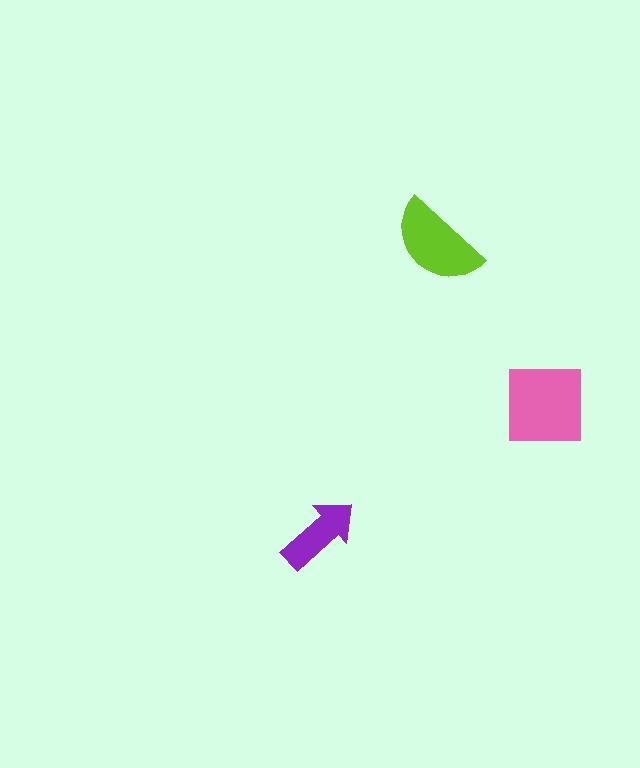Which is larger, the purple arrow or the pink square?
The pink square.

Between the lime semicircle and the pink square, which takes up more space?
The pink square.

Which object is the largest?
The pink square.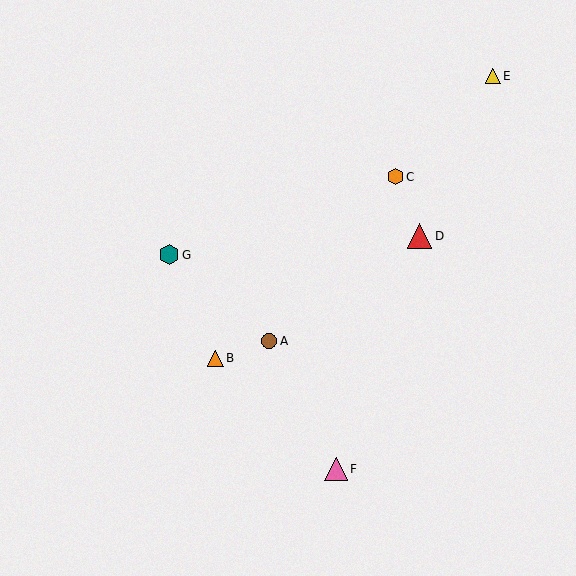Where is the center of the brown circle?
The center of the brown circle is at (269, 341).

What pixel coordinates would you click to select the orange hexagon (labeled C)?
Click at (395, 177) to select the orange hexagon C.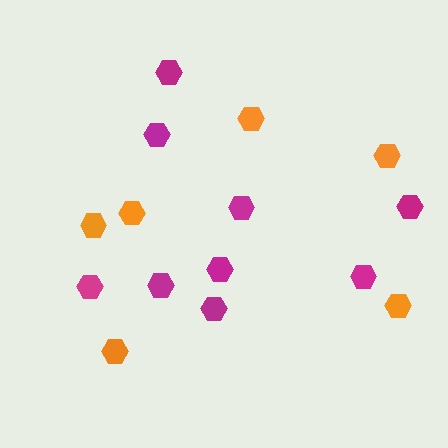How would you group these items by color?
There are 2 groups: one group of orange hexagons (6) and one group of magenta hexagons (9).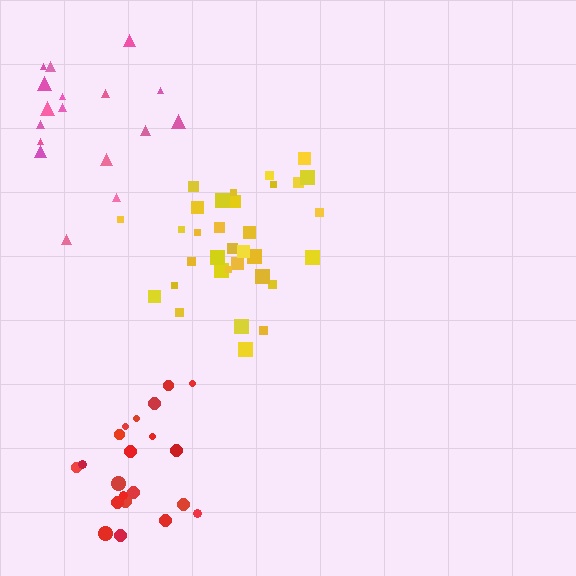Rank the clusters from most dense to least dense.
yellow, red, pink.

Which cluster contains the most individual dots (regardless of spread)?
Yellow (33).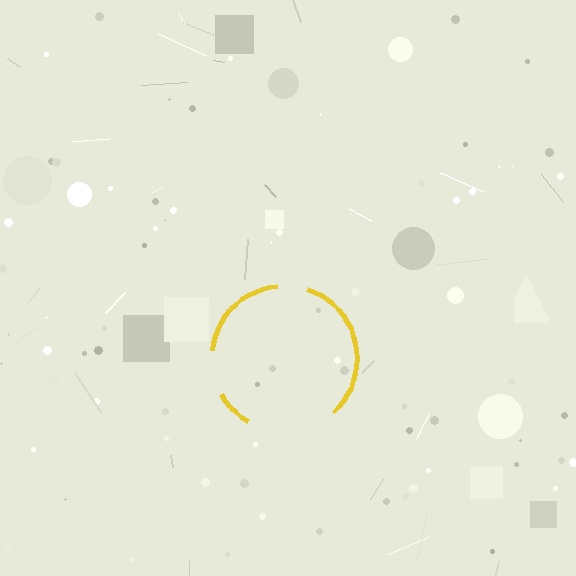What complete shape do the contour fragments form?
The contour fragments form a circle.